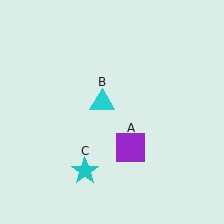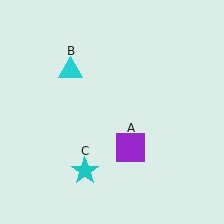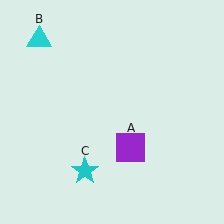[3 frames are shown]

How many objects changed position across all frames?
1 object changed position: cyan triangle (object B).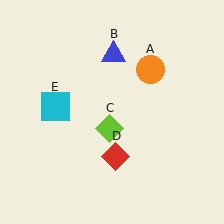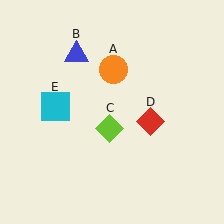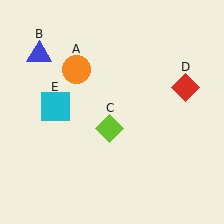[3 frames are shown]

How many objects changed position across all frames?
3 objects changed position: orange circle (object A), blue triangle (object B), red diamond (object D).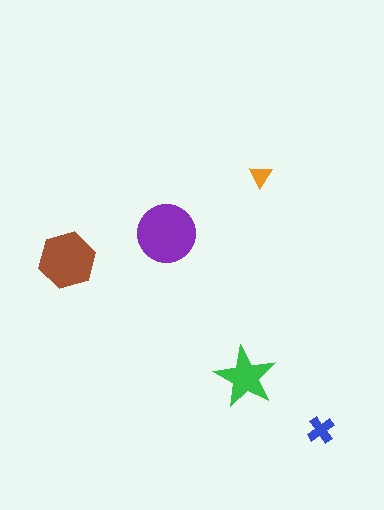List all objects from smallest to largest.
The orange triangle, the blue cross, the green star, the brown hexagon, the purple circle.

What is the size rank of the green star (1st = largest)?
3rd.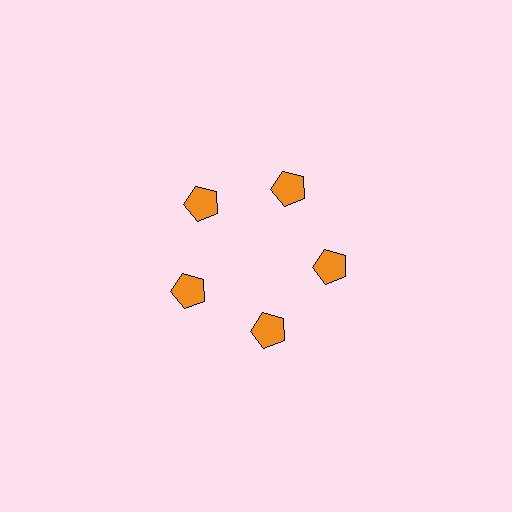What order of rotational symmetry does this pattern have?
This pattern has 5-fold rotational symmetry.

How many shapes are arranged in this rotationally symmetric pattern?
There are 5 shapes, arranged in 5 groups of 1.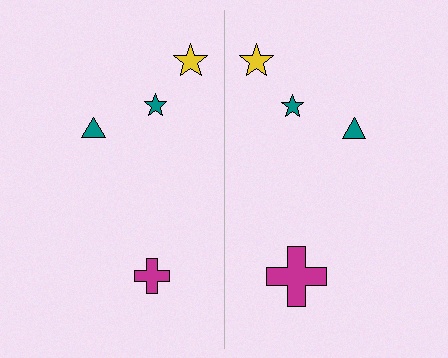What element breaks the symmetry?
The magenta cross on the right side has a different size than its mirror counterpart.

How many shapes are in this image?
There are 8 shapes in this image.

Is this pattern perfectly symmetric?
No, the pattern is not perfectly symmetric. The magenta cross on the right side has a different size than its mirror counterpart.